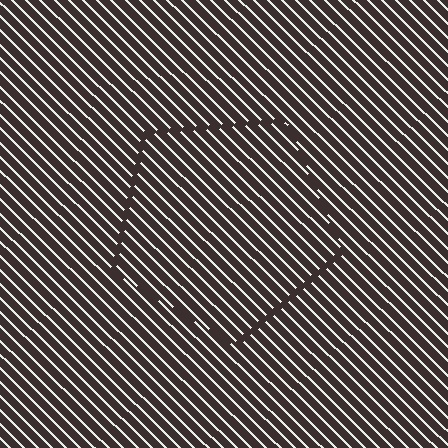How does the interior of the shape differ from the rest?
The interior of the shape contains the same grating, shifted by half a period — the contour is defined by the phase discontinuity where line-ends from the inner and outer gratings abut.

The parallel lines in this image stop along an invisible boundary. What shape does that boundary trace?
An illusory pentagon. The interior of the shape contains the same grating, shifted by half a period — the contour is defined by the phase discontinuity where line-ends from the inner and outer gratings abut.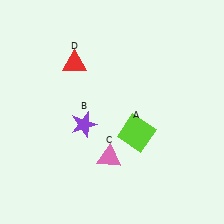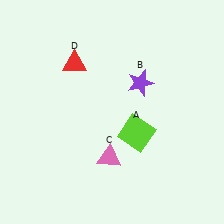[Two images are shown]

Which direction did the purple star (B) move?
The purple star (B) moved right.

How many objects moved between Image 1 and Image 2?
1 object moved between the two images.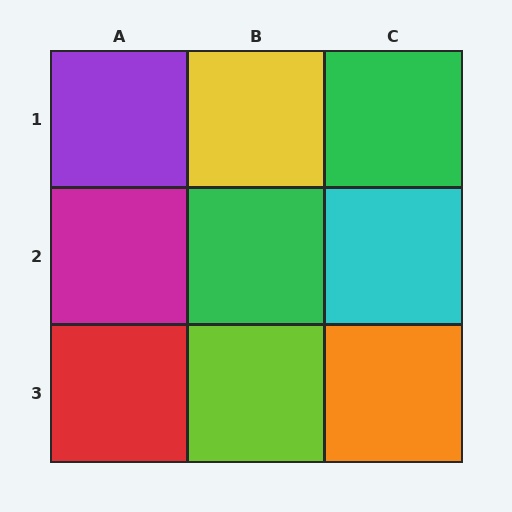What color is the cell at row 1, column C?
Green.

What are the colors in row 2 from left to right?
Magenta, green, cyan.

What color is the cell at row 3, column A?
Red.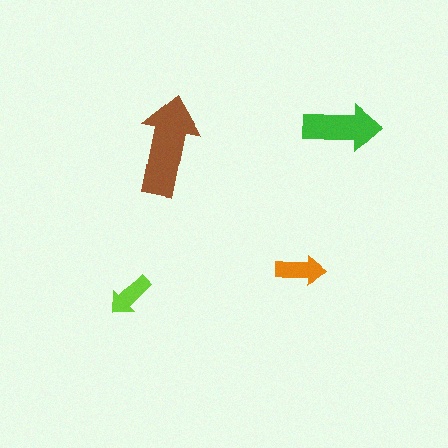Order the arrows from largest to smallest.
the brown one, the green one, the orange one, the lime one.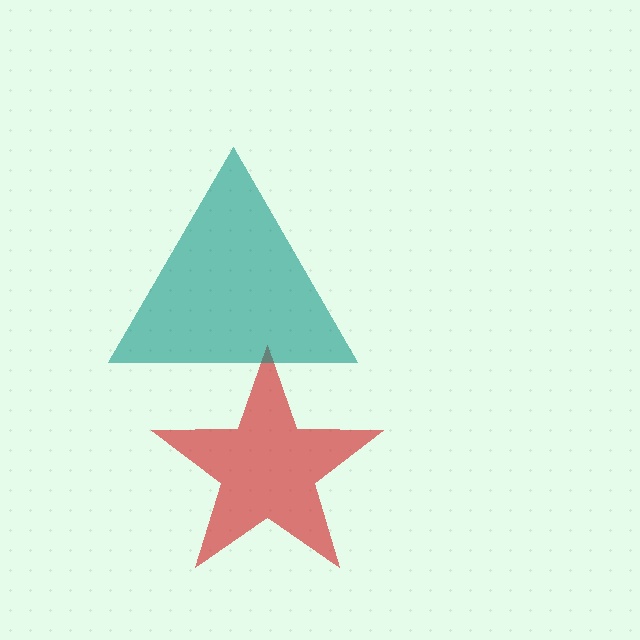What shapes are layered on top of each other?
The layered shapes are: a red star, a teal triangle.